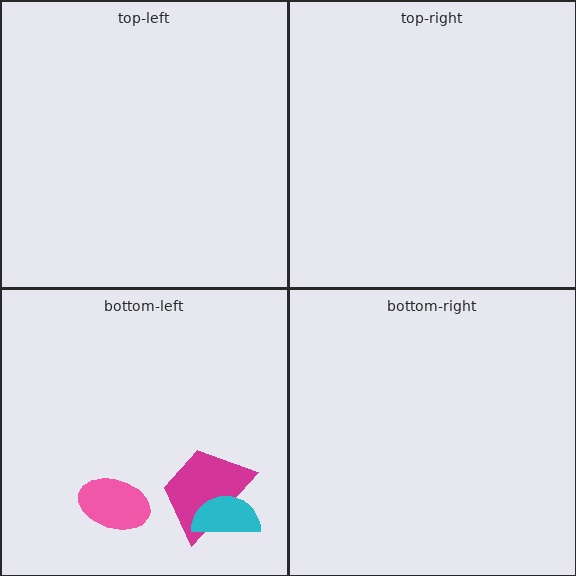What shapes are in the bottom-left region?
The magenta trapezoid, the pink ellipse, the cyan semicircle.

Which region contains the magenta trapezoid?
The bottom-left region.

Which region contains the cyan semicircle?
The bottom-left region.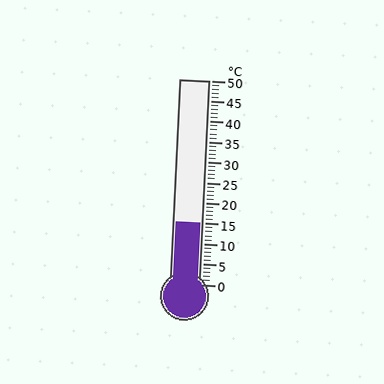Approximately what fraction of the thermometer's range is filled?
The thermometer is filled to approximately 30% of its range.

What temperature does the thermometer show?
The thermometer shows approximately 15°C.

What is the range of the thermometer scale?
The thermometer scale ranges from 0°C to 50°C.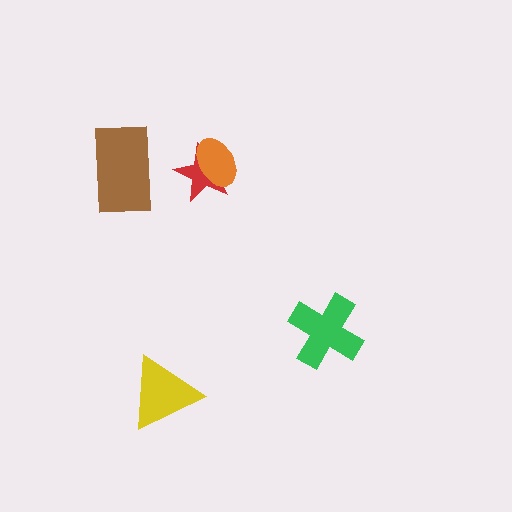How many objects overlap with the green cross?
0 objects overlap with the green cross.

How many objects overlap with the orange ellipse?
1 object overlaps with the orange ellipse.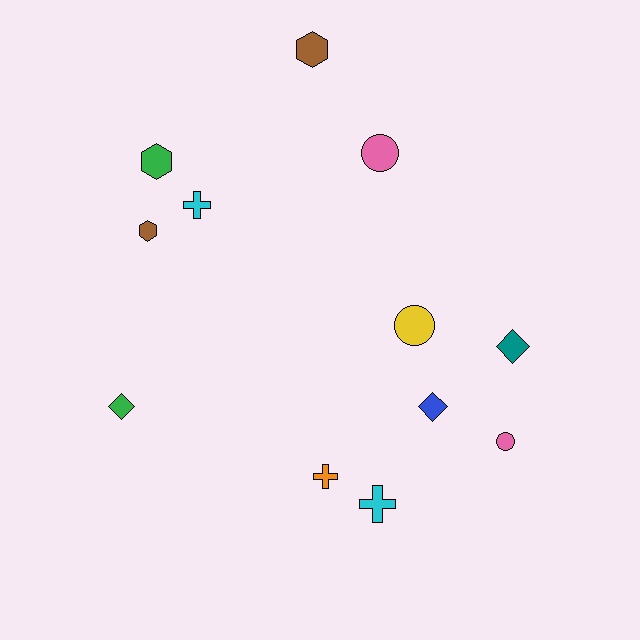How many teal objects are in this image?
There is 1 teal object.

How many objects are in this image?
There are 12 objects.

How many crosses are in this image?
There are 3 crosses.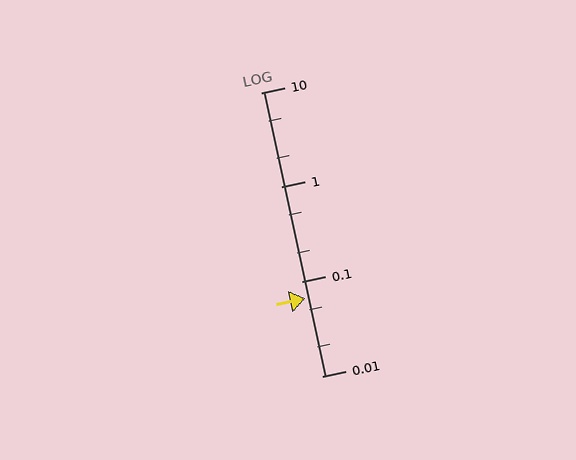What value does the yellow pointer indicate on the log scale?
The pointer indicates approximately 0.066.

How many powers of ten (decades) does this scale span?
The scale spans 3 decades, from 0.01 to 10.